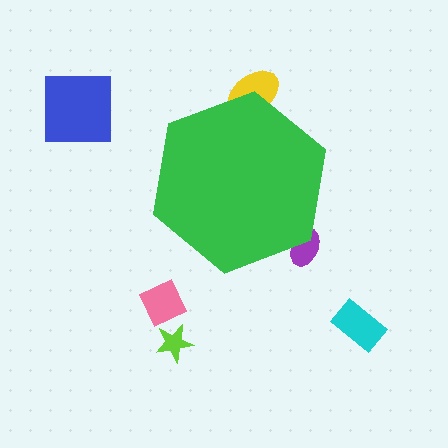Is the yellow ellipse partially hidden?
Yes, the yellow ellipse is partially hidden behind the green hexagon.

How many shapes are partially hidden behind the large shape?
2 shapes are partially hidden.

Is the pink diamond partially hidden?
No, the pink diamond is fully visible.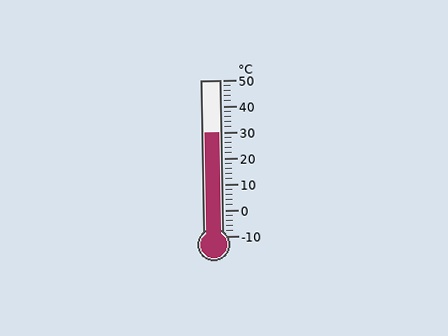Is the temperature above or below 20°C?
The temperature is above 20°C.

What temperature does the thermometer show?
The thermometer shows approximately 30°C.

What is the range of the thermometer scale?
The thermometer scale ranges from -10°C to 50°C.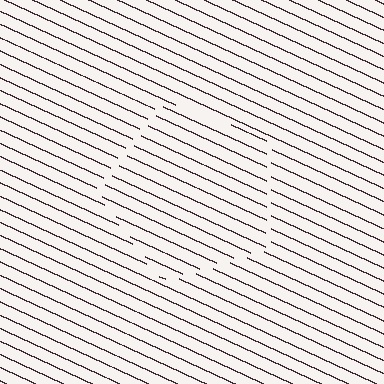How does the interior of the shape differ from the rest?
The interior of the shape contains the same grating, shifted by half a period — the contour is defined by the phase discontinuity where line-ends from the inner and outer gratings abut.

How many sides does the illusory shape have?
5 sides — the line-ends trace a pentagon.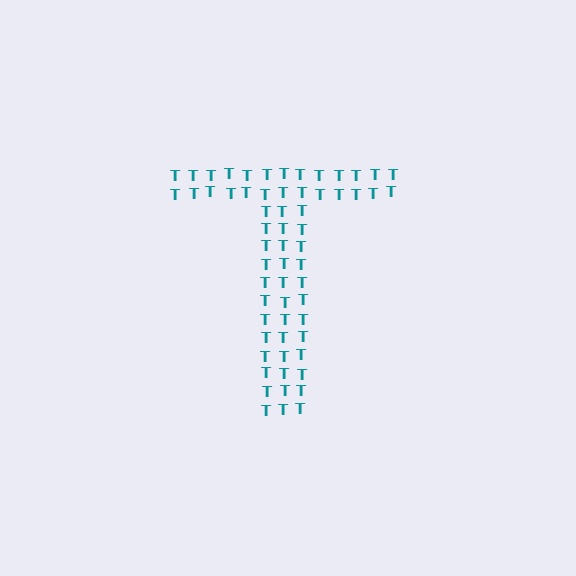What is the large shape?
The large shape is the letter T.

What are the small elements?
The small elements are letter T's.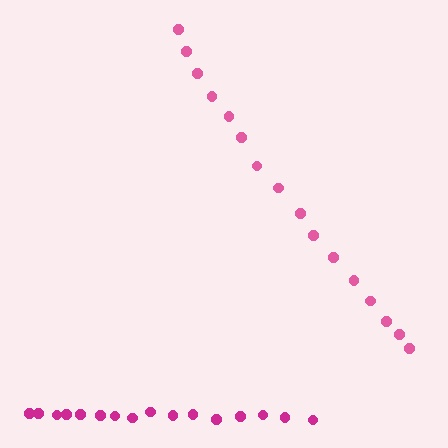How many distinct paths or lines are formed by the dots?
There are 2 distinct paths.